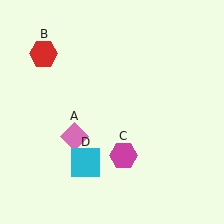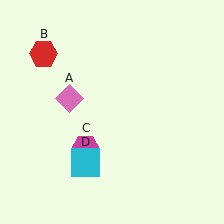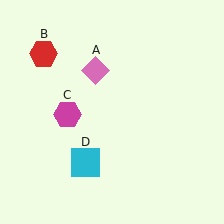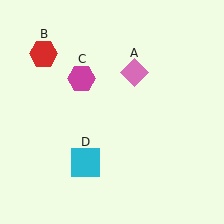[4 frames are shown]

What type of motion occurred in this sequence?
The pink diamond (object A), magenta hexagon (object C) rotated clockwise around the center of the scene.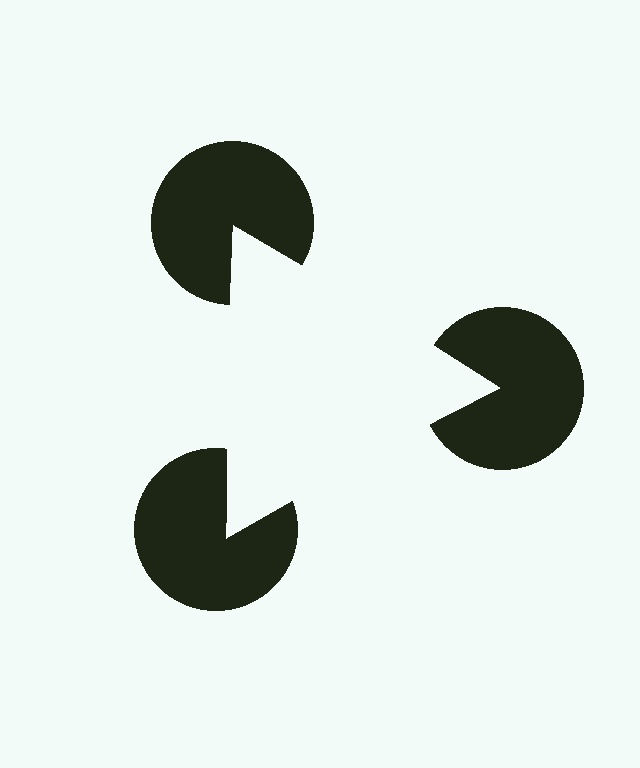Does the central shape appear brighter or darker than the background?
It typically appears slightly brighter than the background, even though no actual brightness change is drawn.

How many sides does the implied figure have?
3 sides.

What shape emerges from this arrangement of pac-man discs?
An illusory triangle — its edges are inferred from the aligned wedge cuts in the pac-man discs, not physically drawn.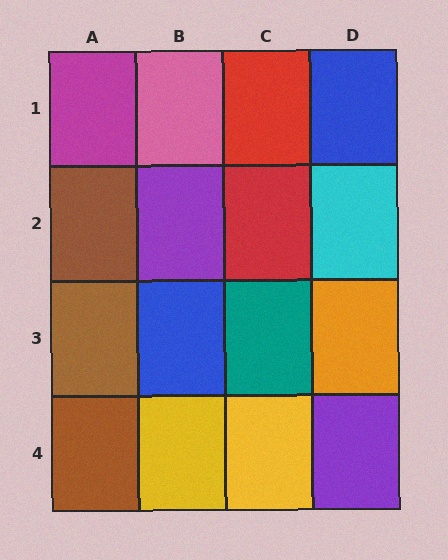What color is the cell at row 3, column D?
Orange.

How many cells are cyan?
1 cell is cyan.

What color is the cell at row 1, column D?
Blue.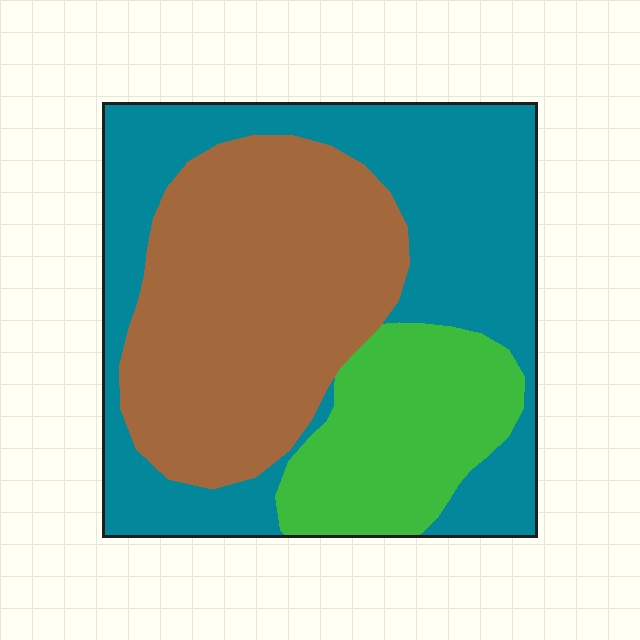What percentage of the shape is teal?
Teal takes up about two fifths (2/5) of the shape.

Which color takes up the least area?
Green, at roughly 20%.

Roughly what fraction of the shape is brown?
Brown takes up about three eighths (3/8) of the shape.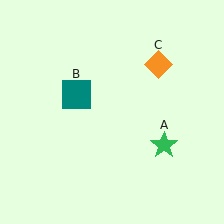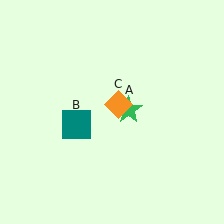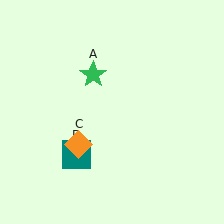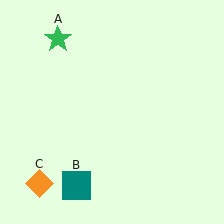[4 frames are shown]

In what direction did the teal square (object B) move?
The teal square (object B) moved down.